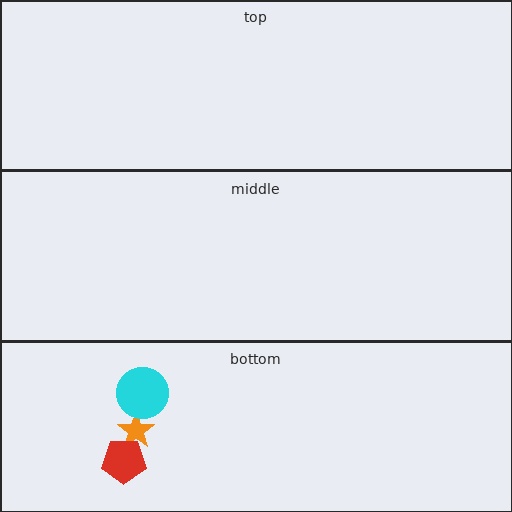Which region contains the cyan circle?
The bottom region.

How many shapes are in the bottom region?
3.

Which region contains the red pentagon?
The bottom region.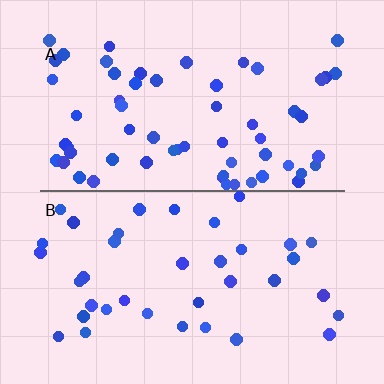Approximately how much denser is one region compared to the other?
Approximately 1.6× — region A over region B.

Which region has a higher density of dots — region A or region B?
A (the top).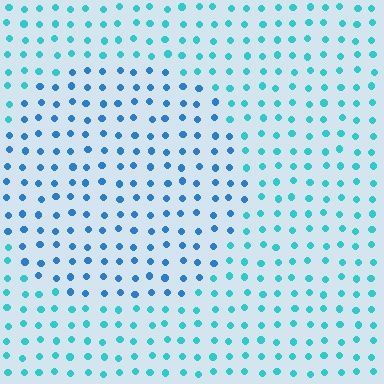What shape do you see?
I see a circle.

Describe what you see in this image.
The image is filled with small cyan elements in a uniform arrangement. A circle-shaped region is visible where the elements are tinted to a slightly different hue, forming a subtle color boundary.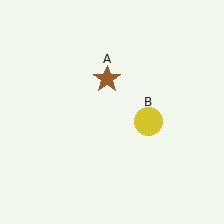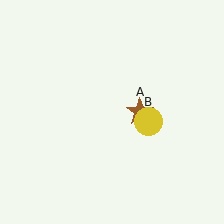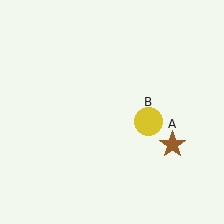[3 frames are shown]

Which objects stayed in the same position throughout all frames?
Yellow circle (object B) remained stationary.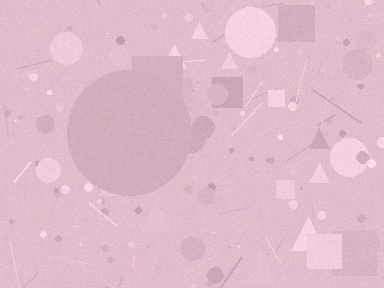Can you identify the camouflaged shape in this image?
The camouflaged shape is a circle.